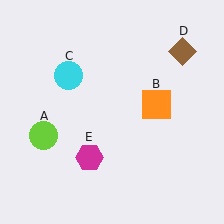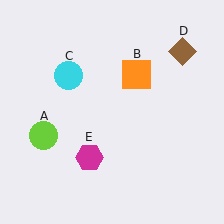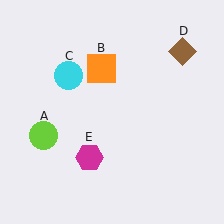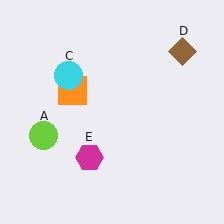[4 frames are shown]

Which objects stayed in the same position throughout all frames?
Lime circle (object A) and cyan circle (object C) and brown diamond (object D) and magenta hexagon (object E) remained stationary.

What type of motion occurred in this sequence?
The orange square (object B) rotated counterclockwise around the center of the scene.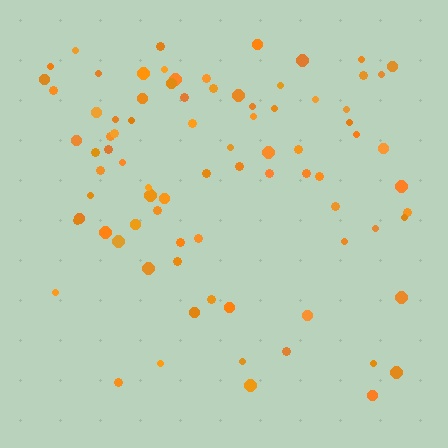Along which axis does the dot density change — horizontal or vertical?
Vertical.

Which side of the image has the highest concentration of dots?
The top.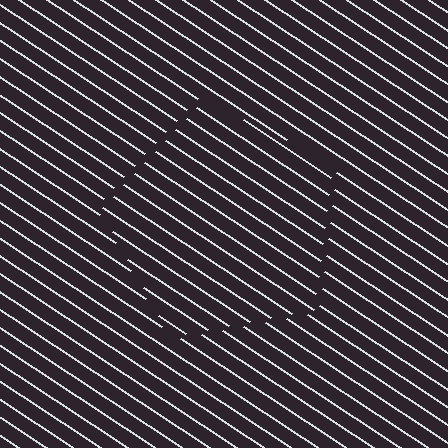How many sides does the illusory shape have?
5 sides — the line-ends trace a pentagon.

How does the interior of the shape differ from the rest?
The interior of the shape contains the same grating, shifted by half a period — the contour is defined by the phase discontinuity where line-ends from the inner and outer gratings abut.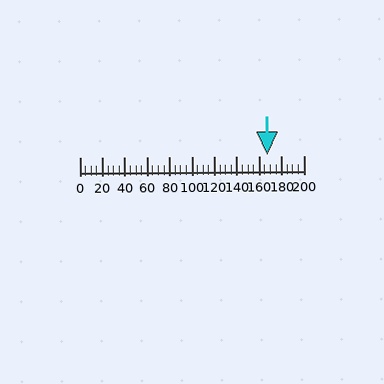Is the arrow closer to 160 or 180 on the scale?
The arrow is closer to 160.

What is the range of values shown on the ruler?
The ruler shows values from 0 to 200.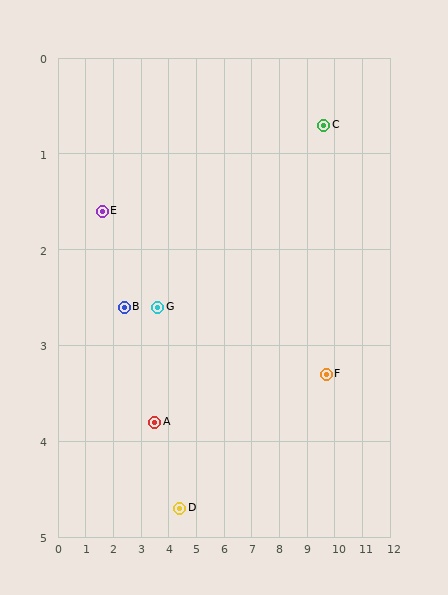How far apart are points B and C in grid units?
Points B and C are about 7.4 grid units apart.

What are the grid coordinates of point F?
Point F is at approximately (9.7, 3.3).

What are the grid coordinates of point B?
Point B is at approximately (2.4, 2.6).